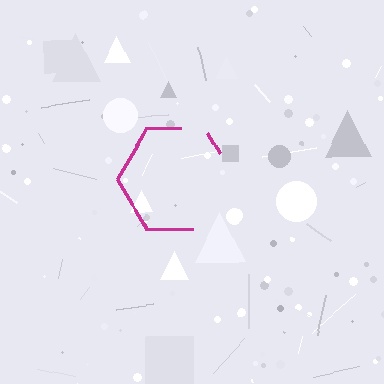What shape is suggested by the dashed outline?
The dashed outline suggests a hexagon.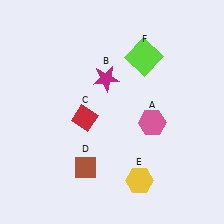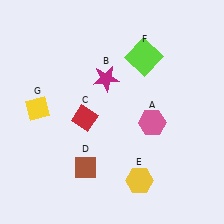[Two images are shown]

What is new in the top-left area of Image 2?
A yellow diamond (G) was added in the top-left area of Image 2.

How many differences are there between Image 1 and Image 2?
There is 1 difference between the two images.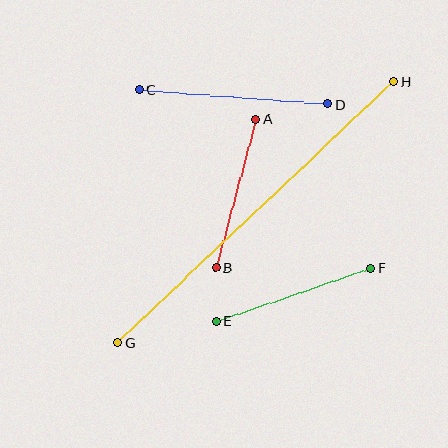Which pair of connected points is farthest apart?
Points G and H are farthest apart.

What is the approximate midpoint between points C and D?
The midpoint is at approximately (234, 97) pixels.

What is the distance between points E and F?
The distance is approximately 163 pixels.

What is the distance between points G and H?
The distance is approximately 379 pixels.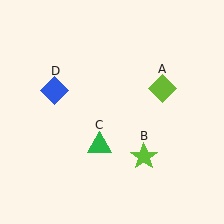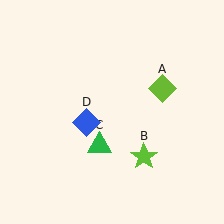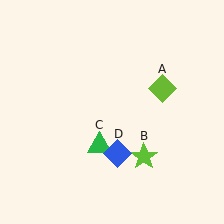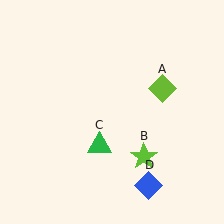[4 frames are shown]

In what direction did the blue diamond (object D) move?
The blue diamond (object D) moved down and to the right.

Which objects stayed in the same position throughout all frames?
Lime diamond (object A) and lime star (object B) and green triangle (object C) remained stationary.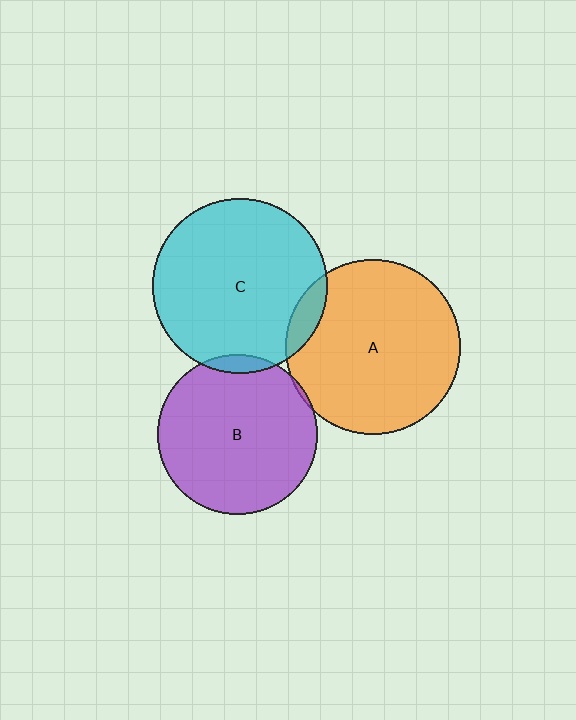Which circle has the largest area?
Circle A (orange).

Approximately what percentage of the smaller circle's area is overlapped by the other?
Approximately 5%.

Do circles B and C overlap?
Yes.